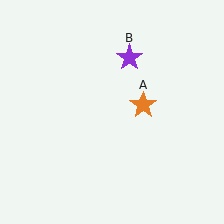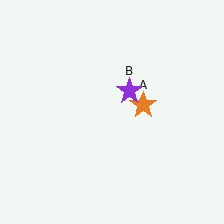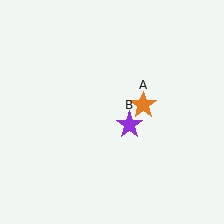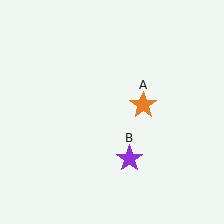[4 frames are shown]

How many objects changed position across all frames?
1 object changed position: purple star (object B).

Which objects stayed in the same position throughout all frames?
Orange star (object A) remained stationary.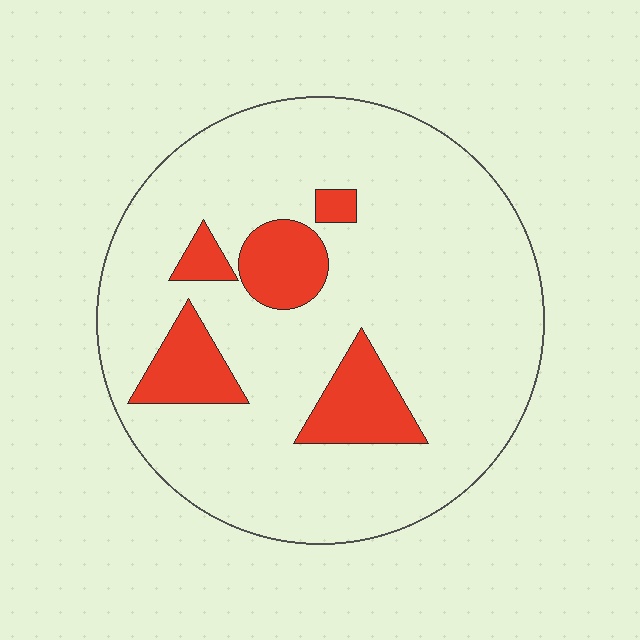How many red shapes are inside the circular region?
5.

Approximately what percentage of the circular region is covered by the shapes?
Approximately 15%.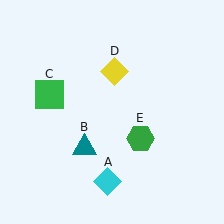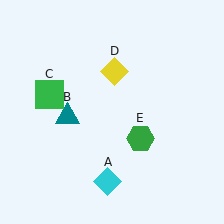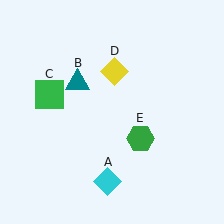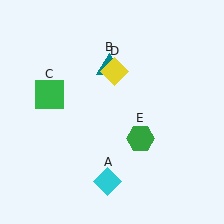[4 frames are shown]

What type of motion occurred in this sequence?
The teal triangle (object B) rotated clockwise around the center of the scene.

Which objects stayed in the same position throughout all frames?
Cyan diamond (object A) and green square (object C) and yellow diamond (object D) and green hexagon (object E) remained stationary.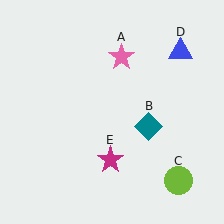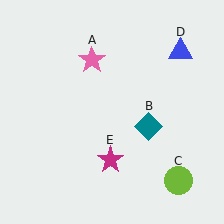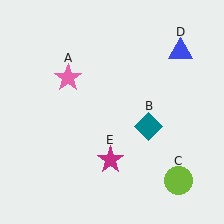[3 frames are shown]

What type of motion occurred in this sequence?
The pink star (object A) rotated counterclockwise around the center of the scene.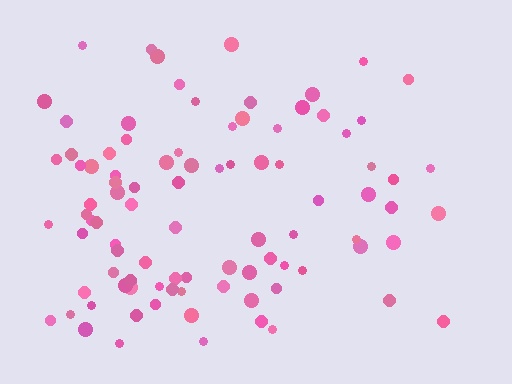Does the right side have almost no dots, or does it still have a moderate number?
Still a moderate number, just noticeably fewer than the left.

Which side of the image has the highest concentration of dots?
The left.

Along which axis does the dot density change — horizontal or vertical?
Horizontal.